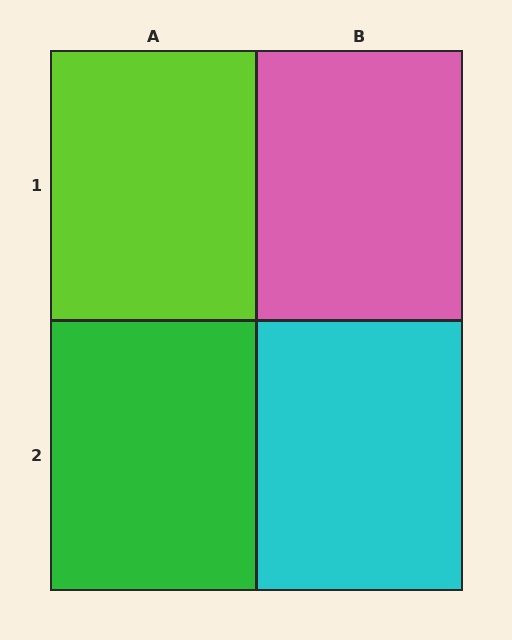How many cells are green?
1 cell is green.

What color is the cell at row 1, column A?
Lime.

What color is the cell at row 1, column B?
Pink.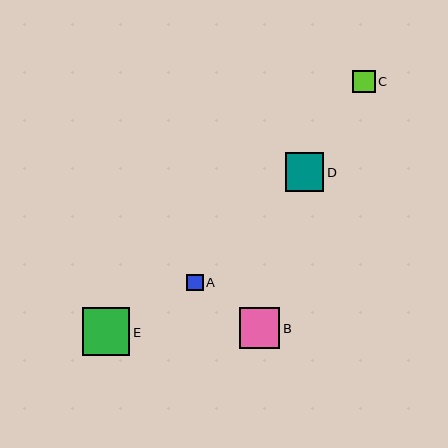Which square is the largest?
Square E is the largest with a size of approximately 47 pixels.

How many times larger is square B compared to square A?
Square B is approximately 2.4 times the size of square A.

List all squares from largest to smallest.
From largest to smallest: E, B, D, C, A.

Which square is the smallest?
Square A is the smallest with a size of approximately 17 pixels.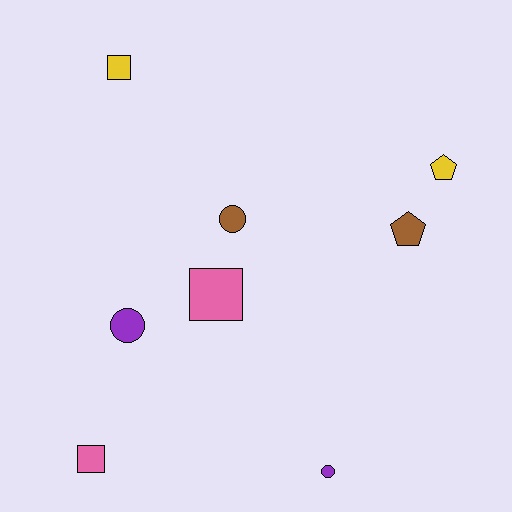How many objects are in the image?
There are 8 objects.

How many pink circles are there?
There are no pink circles.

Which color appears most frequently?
Brown, with 2 objects.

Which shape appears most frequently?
Circle, with 3 objects.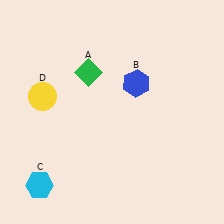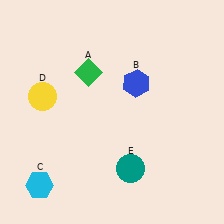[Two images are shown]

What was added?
A teal circle (E) was added in Image 2.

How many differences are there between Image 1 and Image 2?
There is 1 difference between the two images.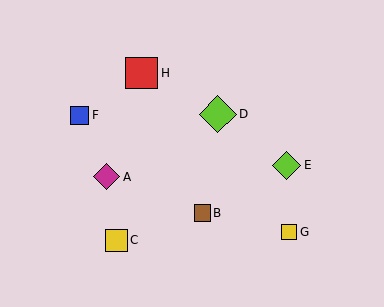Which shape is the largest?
The lime diamond (labeled D) is the largest.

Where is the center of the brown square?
The center of the brown square is at (202, 213).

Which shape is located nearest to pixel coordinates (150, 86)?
The red square (labeled H) at (142, 73) is nearest to that location.